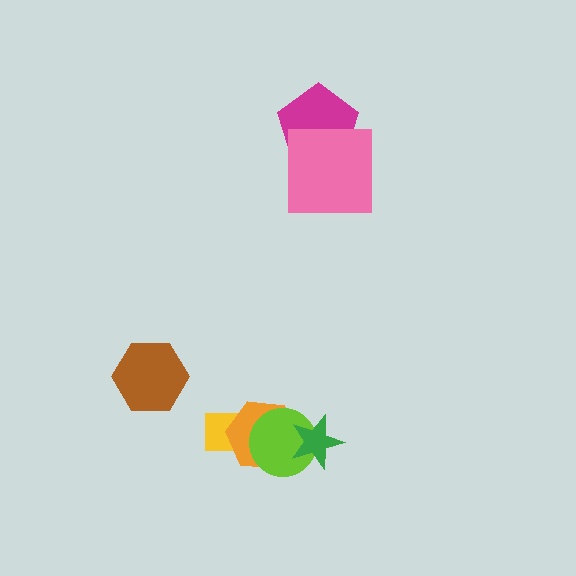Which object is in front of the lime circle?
The green star is in front of the lime circle.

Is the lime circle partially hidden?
Yes, it is partially covered by another shape.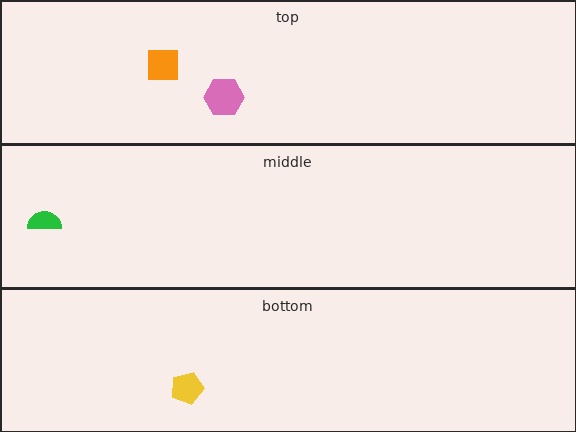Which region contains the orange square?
The top region.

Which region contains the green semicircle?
The middle region.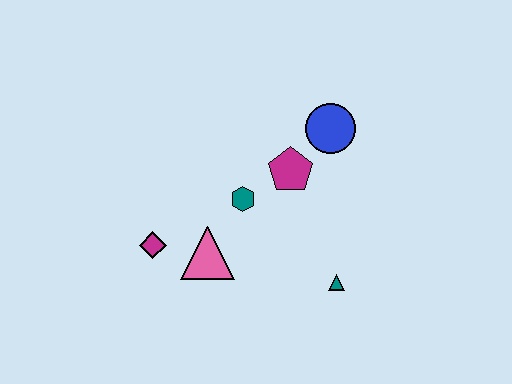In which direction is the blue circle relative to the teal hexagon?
The blue circle is to the right of the teal hexagon.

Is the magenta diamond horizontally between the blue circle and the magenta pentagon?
No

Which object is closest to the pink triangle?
The magenta diamond is closest to the pink triangle.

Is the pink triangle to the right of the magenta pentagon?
No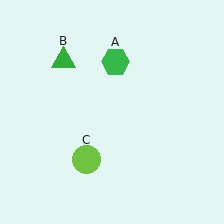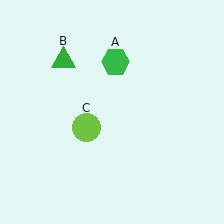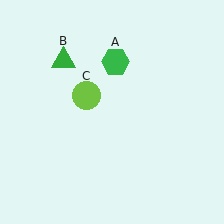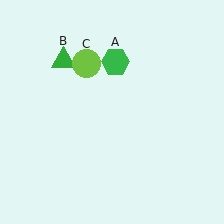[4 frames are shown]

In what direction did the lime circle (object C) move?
The lime circle (object C) moved up.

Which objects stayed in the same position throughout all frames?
Green hexagon (object A) and green triangle (object B) remained stationary.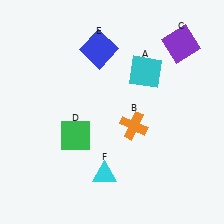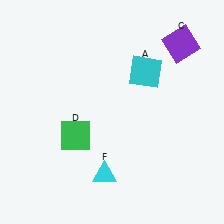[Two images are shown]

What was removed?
The orange cross (B), the blue square (E) were removed in Image 2.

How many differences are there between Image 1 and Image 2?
There are 2 differences between the two images.